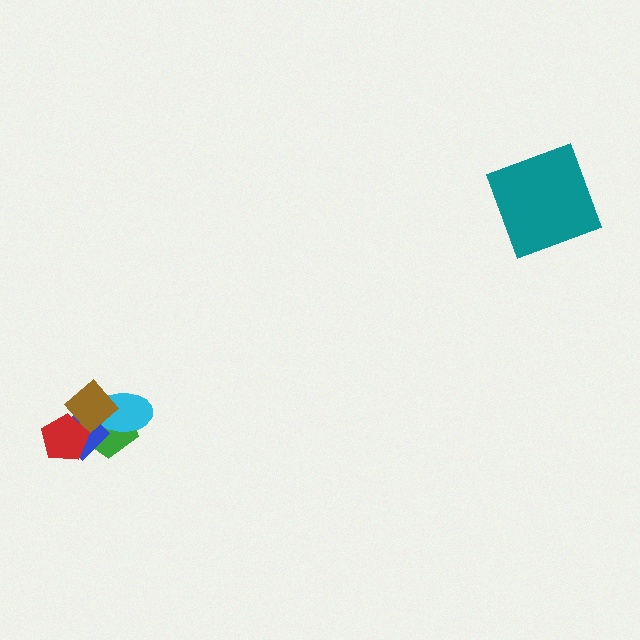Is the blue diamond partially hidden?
Yes, it is partially covered by another shape.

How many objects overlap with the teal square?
0 objects overlap with the teal square.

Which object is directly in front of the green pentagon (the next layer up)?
The cyan ellipse is directly in front of the green pentagon.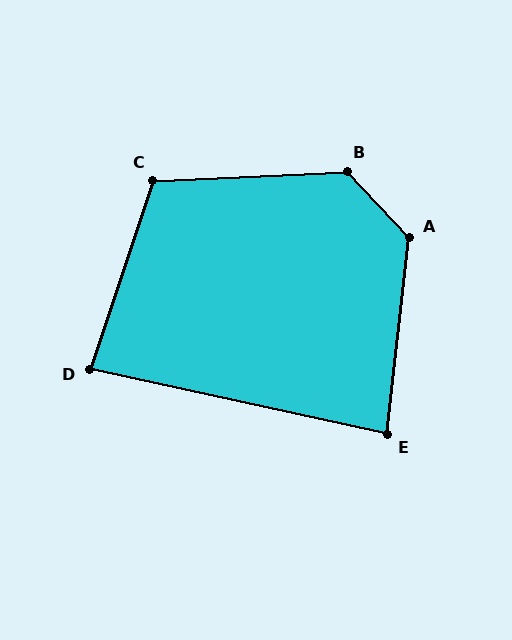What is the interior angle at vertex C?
Approximately 111 degrees (obtuse).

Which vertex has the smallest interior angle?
D, at approximately 84 degrees.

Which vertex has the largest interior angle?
B, at approximately 131 degrees.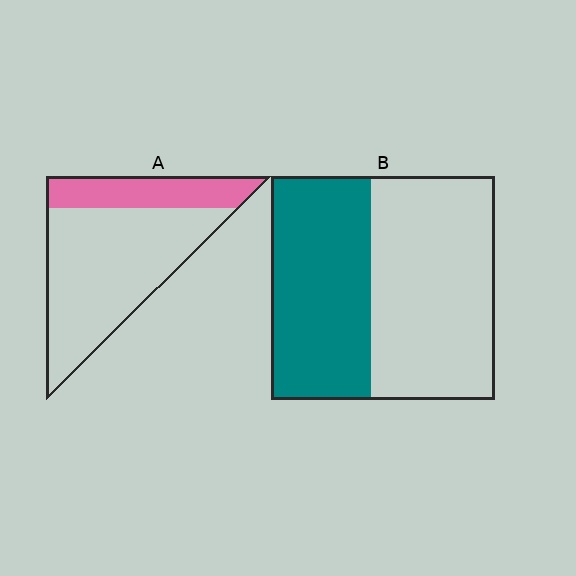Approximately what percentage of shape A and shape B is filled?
A is approximately 25% and B is approximately 45%.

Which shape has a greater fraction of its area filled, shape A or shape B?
Shape B.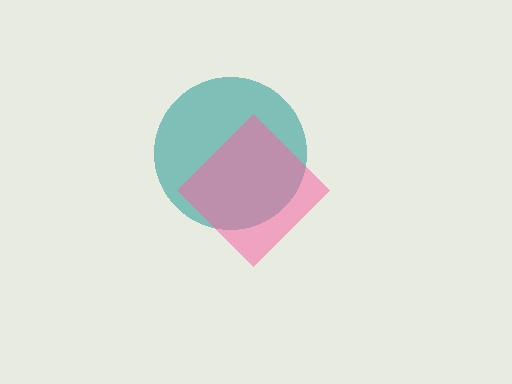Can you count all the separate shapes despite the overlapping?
Yes, there are 2 separate shapes.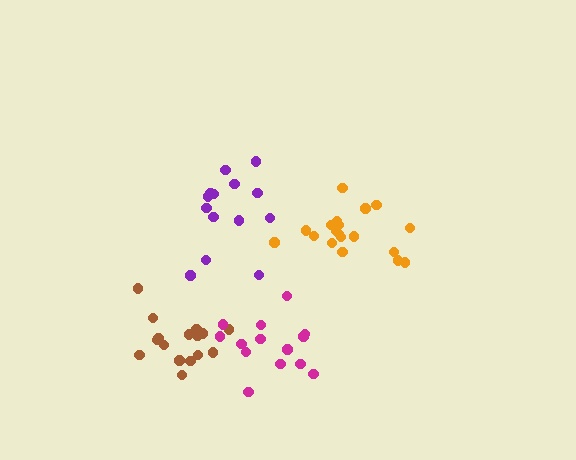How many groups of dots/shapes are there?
There are 4 groups.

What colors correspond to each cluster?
The clusters are colored: brown, purple, orange, magenta.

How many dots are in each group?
Group 1: 16 dots, Group 2: 14 dots, Group 3: 19 dots, Group 4: 14 dots (63 total).